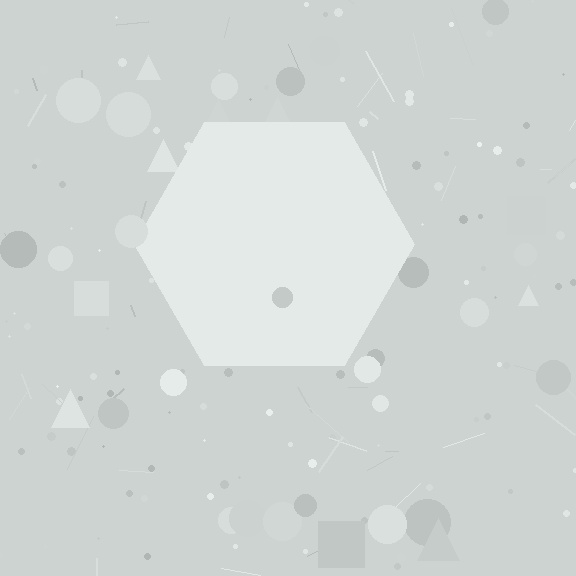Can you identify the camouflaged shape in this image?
The camouflaged shape is a hexagon.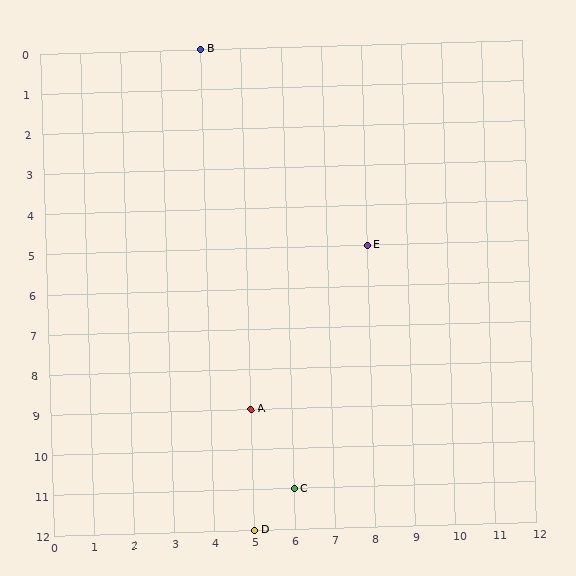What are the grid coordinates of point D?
Point D is at grid coordinates (5, 12).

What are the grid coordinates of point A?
Point A is at grid coordinates (5, 9).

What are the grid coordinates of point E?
Point E is at grid coordinates (8, 5).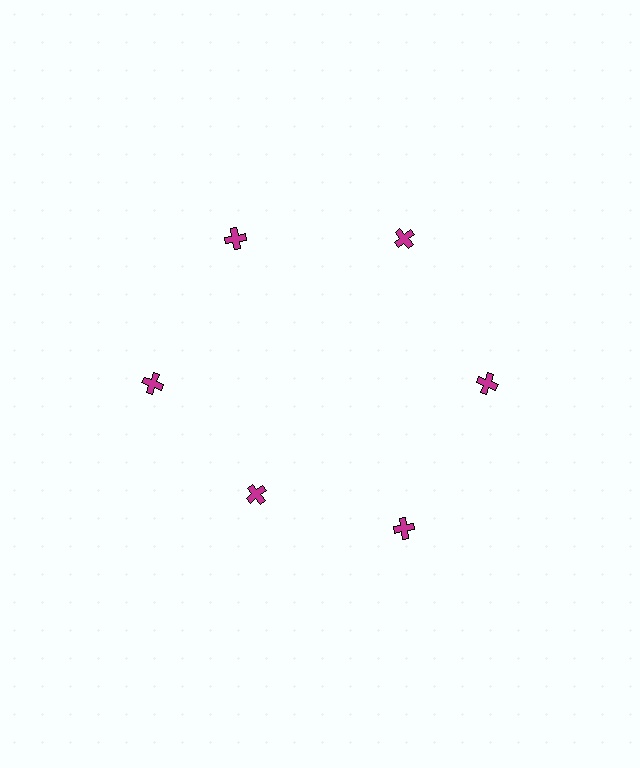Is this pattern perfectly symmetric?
No. The 6 magenta crosses are arranged in a ring, but one element near the 7 o'clock position is pulled inward toward the center, breaking the 6-fold rotational symmetry.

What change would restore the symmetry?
The symmetry would be restored by moving it outward, back onto the ring so that all 6 crosses sit at equal angles and equal distance from the center.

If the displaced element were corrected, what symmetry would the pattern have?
It would have 6-fold rotational symmetry — the pattern would map onto itself every 60 degrees.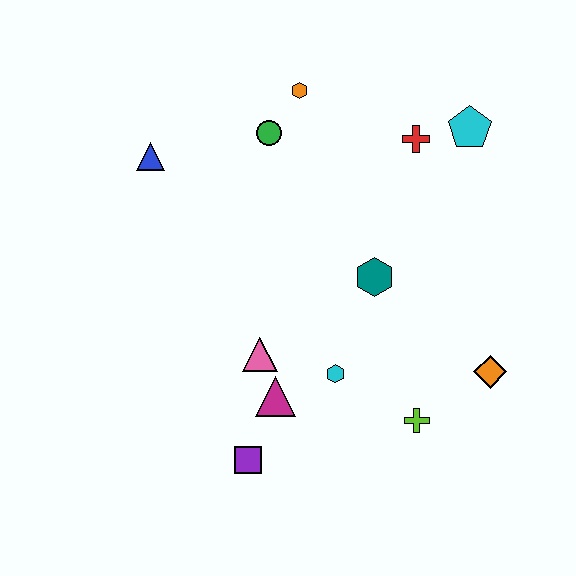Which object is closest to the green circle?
The orange hexagon is closest to the green circle.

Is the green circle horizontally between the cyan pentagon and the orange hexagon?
No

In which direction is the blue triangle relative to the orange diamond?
The blue triangle is to the left of the orange diamond.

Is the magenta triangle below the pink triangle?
Yes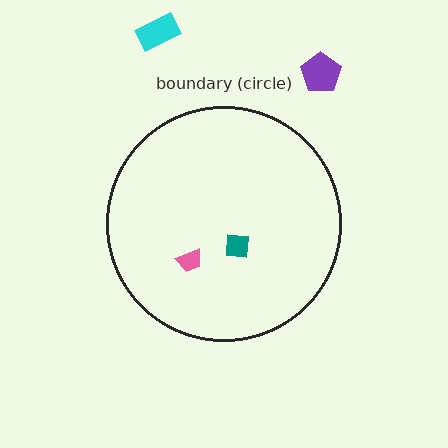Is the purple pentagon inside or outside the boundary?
Outside.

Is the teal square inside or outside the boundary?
Inside.